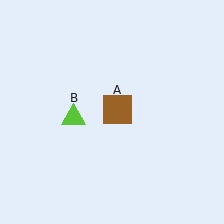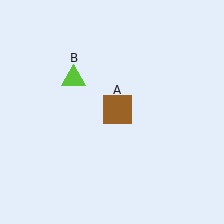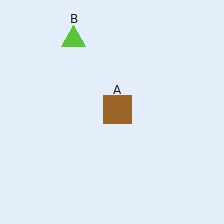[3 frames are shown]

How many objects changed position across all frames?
1 object changed position: lime triangle (object B).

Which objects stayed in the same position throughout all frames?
Brown square (object A) remained stationary.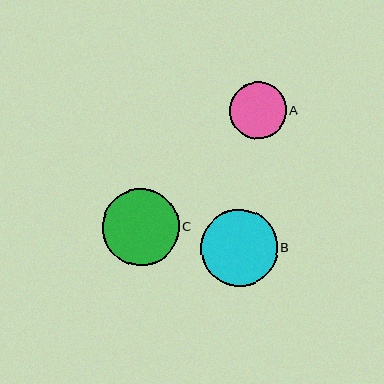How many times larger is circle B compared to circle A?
Circle B is approximately 1.4 times the size of circle A.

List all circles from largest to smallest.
From largest to smallest: C, B, A.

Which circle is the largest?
Circle C is the largest with a size of approximately 77 pixels.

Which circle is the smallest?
Circle A is the smallest with a size of approximately 57 pixels.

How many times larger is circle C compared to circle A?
Circle C is approximately 1.4 times the size of circle A.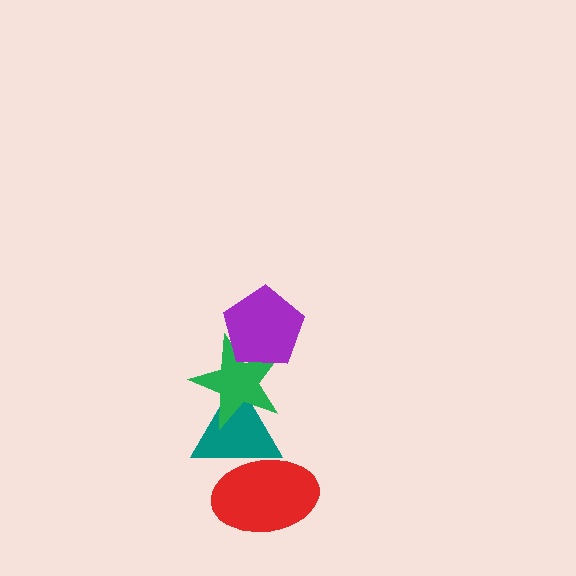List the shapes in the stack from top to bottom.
From top to bottom: the purple pentagon, the green star, the teal triangle, the red ellipse.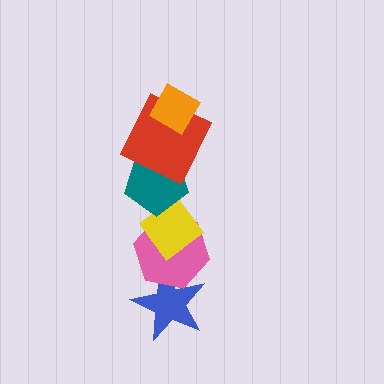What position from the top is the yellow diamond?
The yellow diamond is 4th from the top.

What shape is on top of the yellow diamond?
The teal pentagon is on top of the yellow diamond.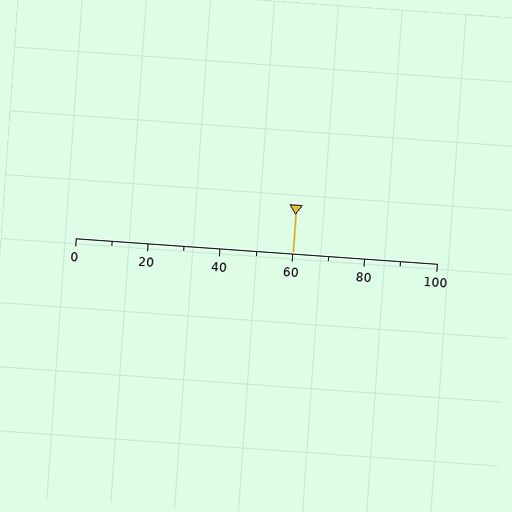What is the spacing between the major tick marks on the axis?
The major ticks are spaced 20 apart.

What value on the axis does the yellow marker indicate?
The marker indicates approximately 60.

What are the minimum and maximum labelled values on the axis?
The axis runs from 0 to 100.